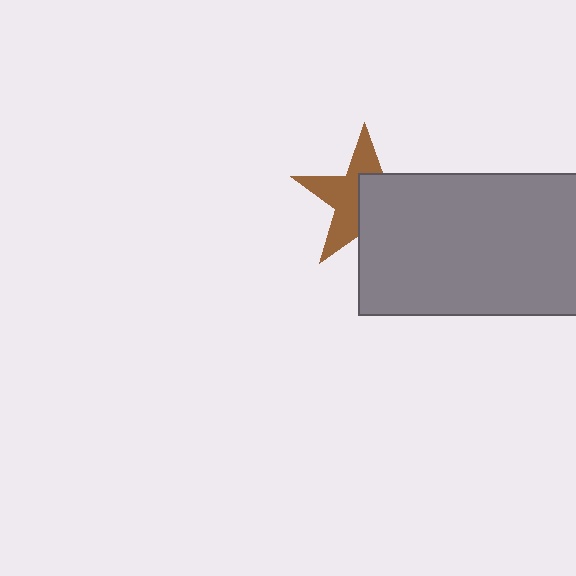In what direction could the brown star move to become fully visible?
The brown star could move toward the upper-left. That would shift it out from behind the gray rectangle entirely.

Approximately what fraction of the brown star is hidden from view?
Roughly 50% of the brown star is hidden behind the gray rectangle.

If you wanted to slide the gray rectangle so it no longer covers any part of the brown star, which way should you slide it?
Slide it toward the lower-right — that is the most direct way to separate the two shapes.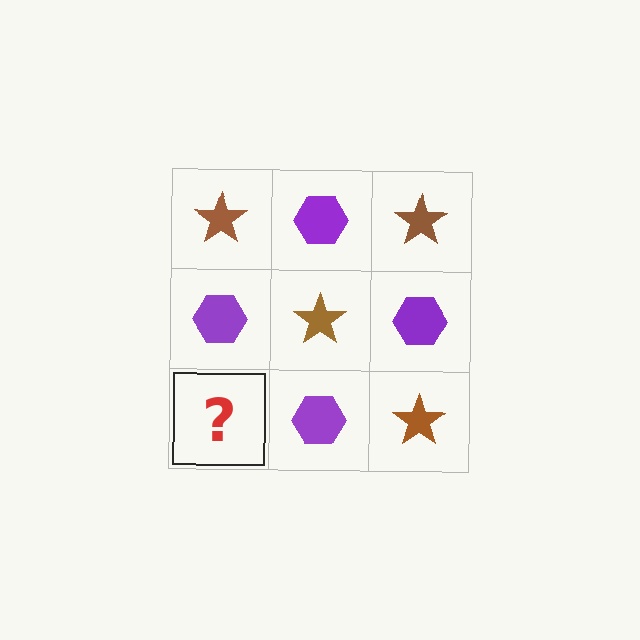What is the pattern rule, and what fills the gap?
The rule is that it alternates brown star and purple hexagon in a checkerboard pattern. The gap should be filled with a brown star.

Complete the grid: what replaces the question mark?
The question mark should be replaced with a brown star.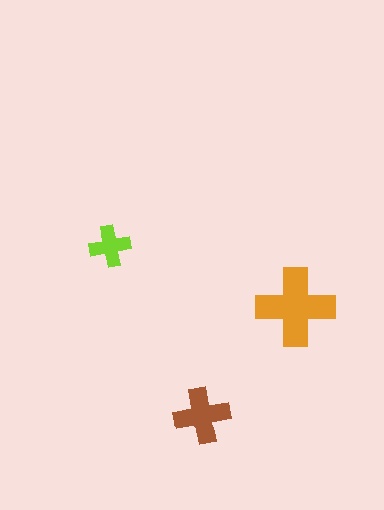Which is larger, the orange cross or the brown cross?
The orange one.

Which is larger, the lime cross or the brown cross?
The brown one.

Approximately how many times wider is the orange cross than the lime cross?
About 2 times wider.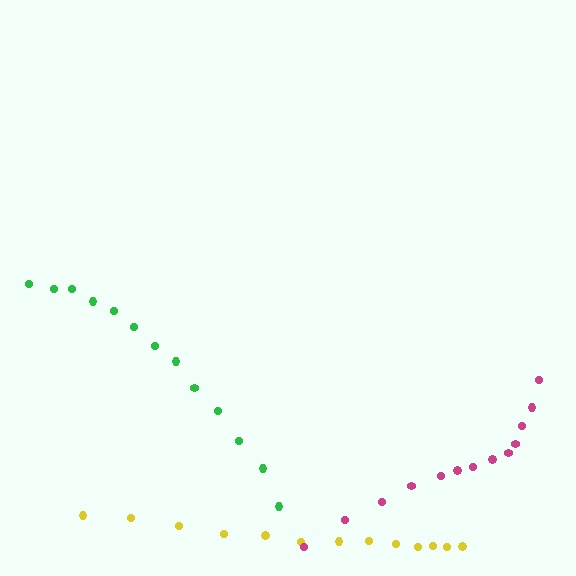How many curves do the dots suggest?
There are 3 distinct paths.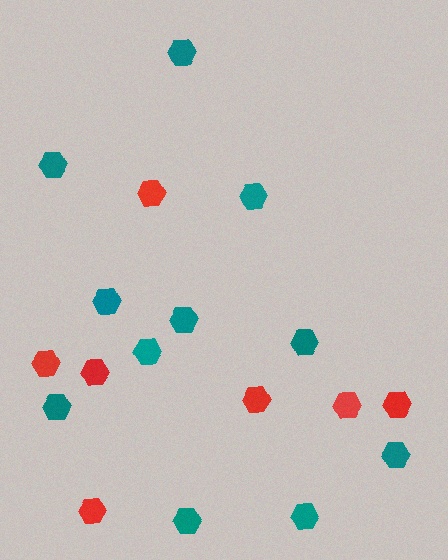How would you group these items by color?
There are 2 groups: one group of red hexagons (7) and one group of teal hexagons (11).